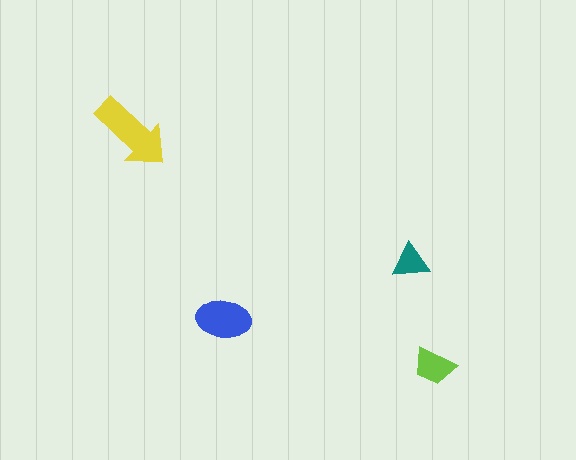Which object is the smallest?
The teal triangle.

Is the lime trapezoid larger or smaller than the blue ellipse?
Smaller.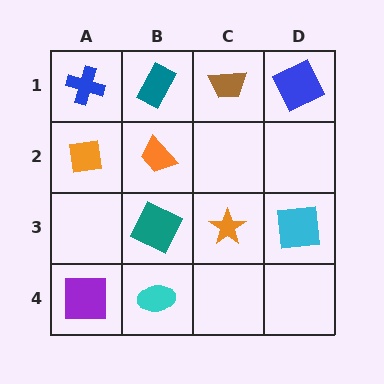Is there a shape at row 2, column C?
No, that cell is empty.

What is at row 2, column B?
An orange trapezoid.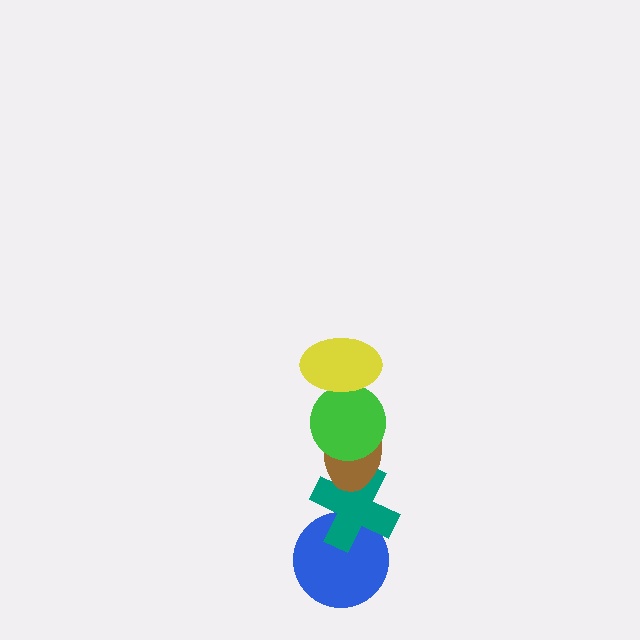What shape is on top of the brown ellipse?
The green circle is on top of the brown ellipse.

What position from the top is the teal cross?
The teal cross is 4th from the top.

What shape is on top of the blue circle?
The teal cross is on top of the blue circle.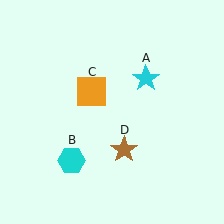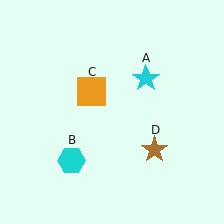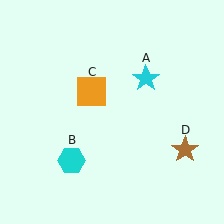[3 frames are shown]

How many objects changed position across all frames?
1 object changed position: brown star (object D).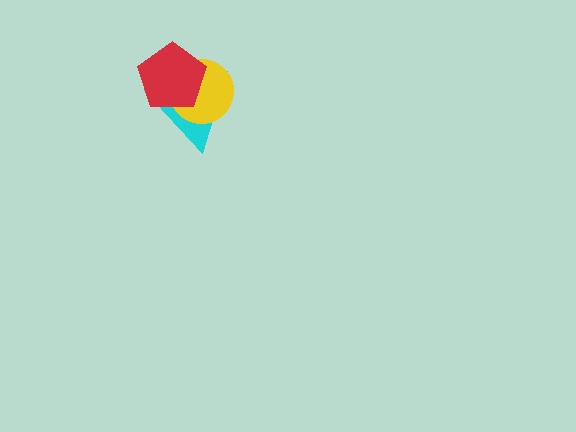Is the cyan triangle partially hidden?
Yes, it is partially covered by another shape.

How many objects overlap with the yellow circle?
2 objects overlap with the yellow circle.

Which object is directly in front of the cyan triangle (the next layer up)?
The yellow circle is directly in front of the cyan triangle.